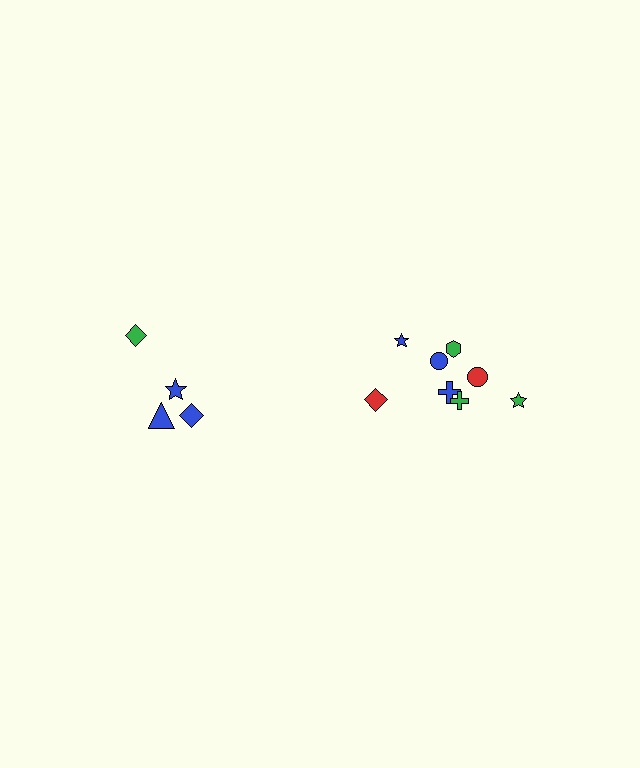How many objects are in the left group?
There are 4 objects.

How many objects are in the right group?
There are 8 objects.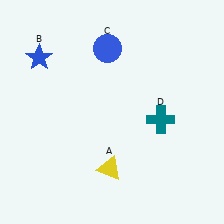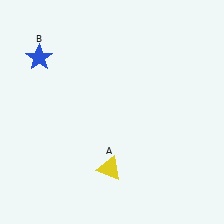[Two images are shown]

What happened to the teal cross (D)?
The teal cross (D) was removed in Image 2. It was in the bottom-right area of Image 1.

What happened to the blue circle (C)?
The blue circle (C) was removed in Image 2. It was in the top-left area of Image 1.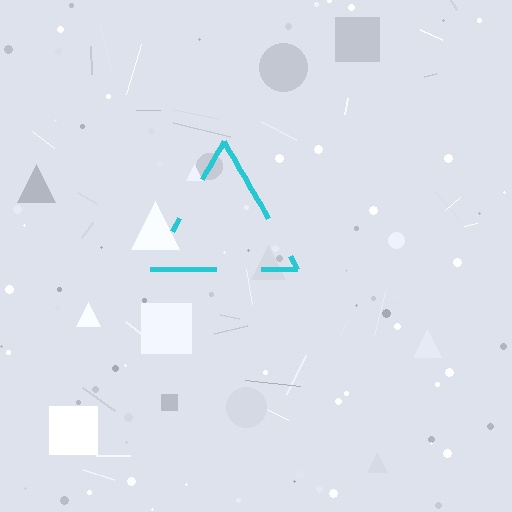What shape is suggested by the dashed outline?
The dashed outline suggests a triangle.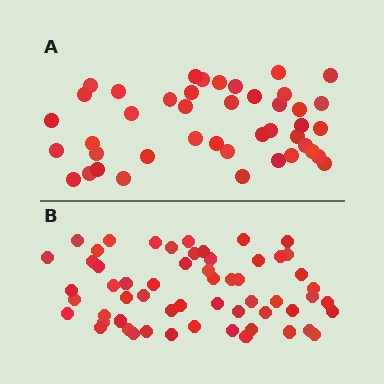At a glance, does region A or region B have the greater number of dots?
Region B (the bottom region) has more dots.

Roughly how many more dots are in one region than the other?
Region B has approximately 15 more dots than region A.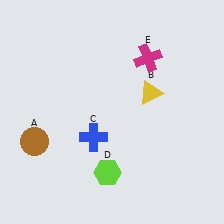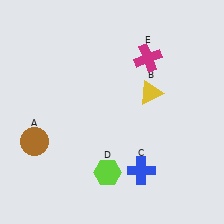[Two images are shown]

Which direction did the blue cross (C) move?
The blue cross (C) moved right.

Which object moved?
The blue cross (C) moved right.